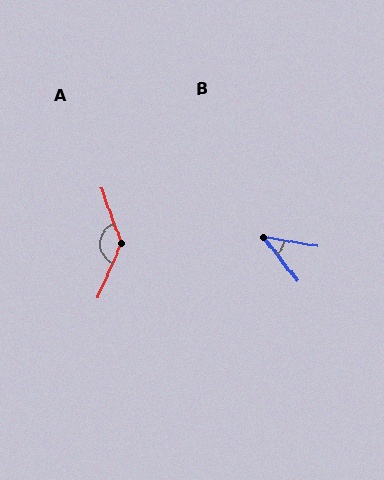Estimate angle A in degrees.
Approximately 137 degrees.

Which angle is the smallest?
B, at approximately 42 degrees.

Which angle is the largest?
A, at approximately 137 degrees.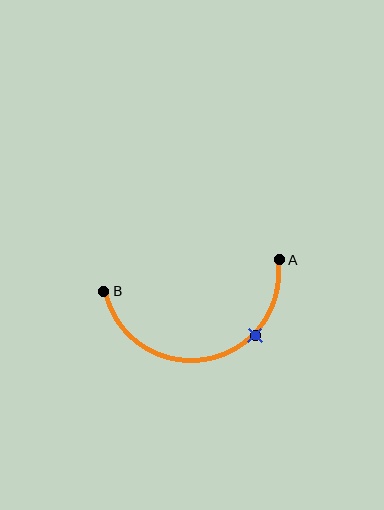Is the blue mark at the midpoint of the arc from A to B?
No. The blue mark lies on the arc but is closer to endpoint A. The arc midpoint would be at the point on the curve equidistant along the arc from both A and B.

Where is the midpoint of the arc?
The arc midpoint is the point on the curve farthest from the straight line joining A and B. It sits below that line.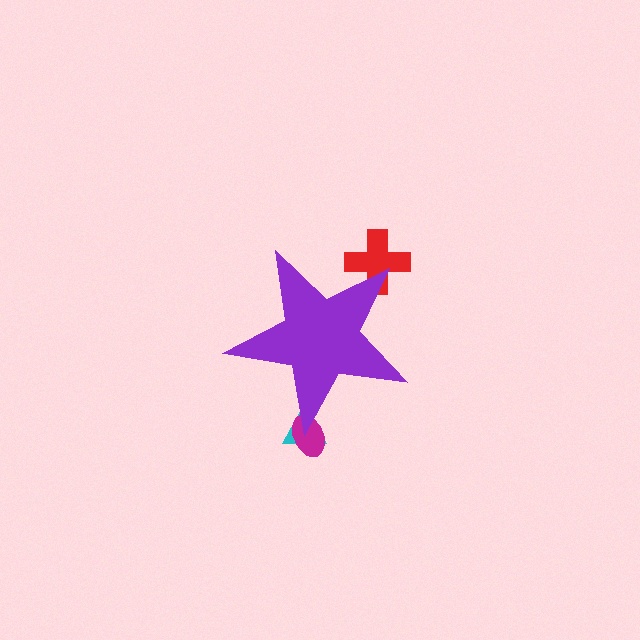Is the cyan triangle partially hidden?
Yes, the cyan triangle is partially hidden behind the purple star.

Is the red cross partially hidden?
Yes, the red cross is partially hidden behind the purple star.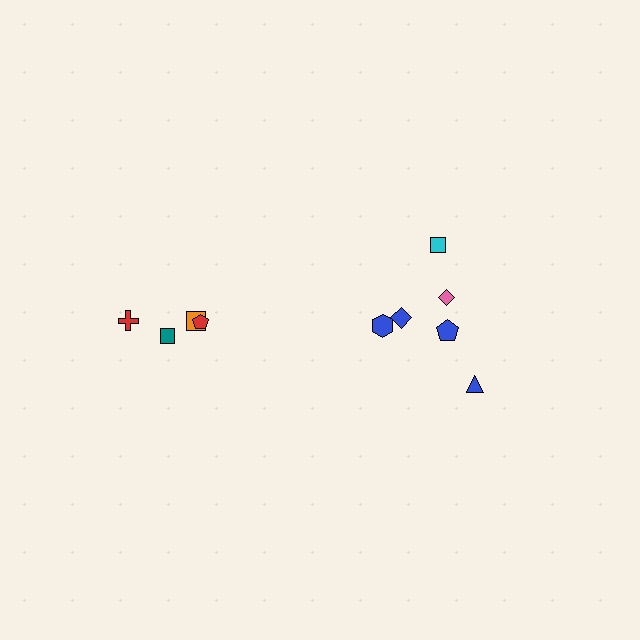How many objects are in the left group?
There are 4 objects.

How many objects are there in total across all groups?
There are 10 objects.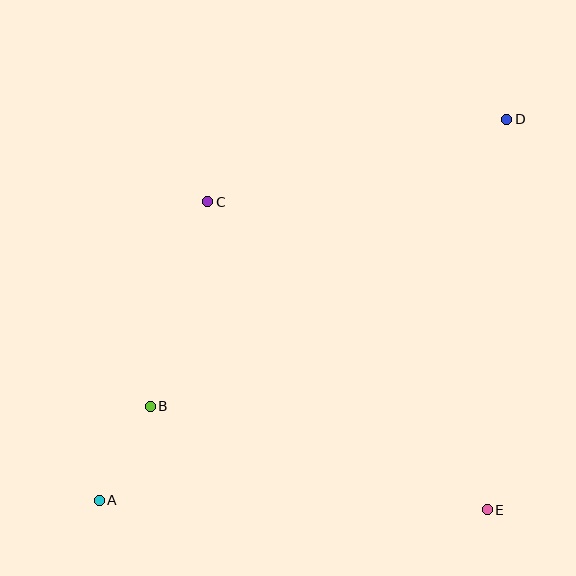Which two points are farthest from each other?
Points A and D are farthest from each other.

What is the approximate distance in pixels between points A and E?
The distance between A and E is approximately 388 pixels.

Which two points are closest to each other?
Points A and B are closest to each other.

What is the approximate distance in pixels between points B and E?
The distance between B and E is approximately 353 pixels.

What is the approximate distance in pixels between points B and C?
The distance between B and C is approximately 213 pixels.